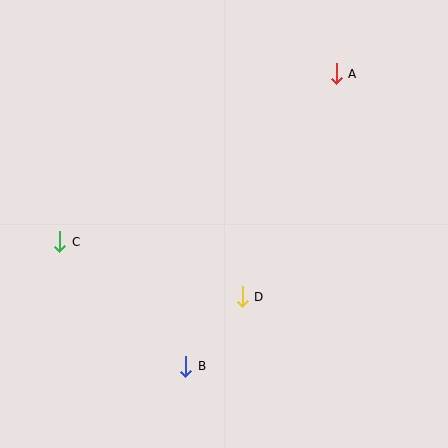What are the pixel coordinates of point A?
Point A is at (336, 74).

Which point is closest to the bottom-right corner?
Point D is closest to the bottom-right corner.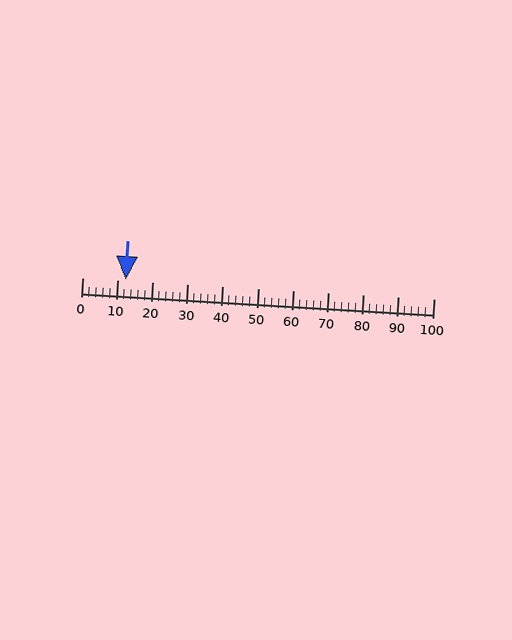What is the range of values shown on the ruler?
The ruler shows values from 0 to 100.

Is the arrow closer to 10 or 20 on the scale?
The arrow is closer to 10.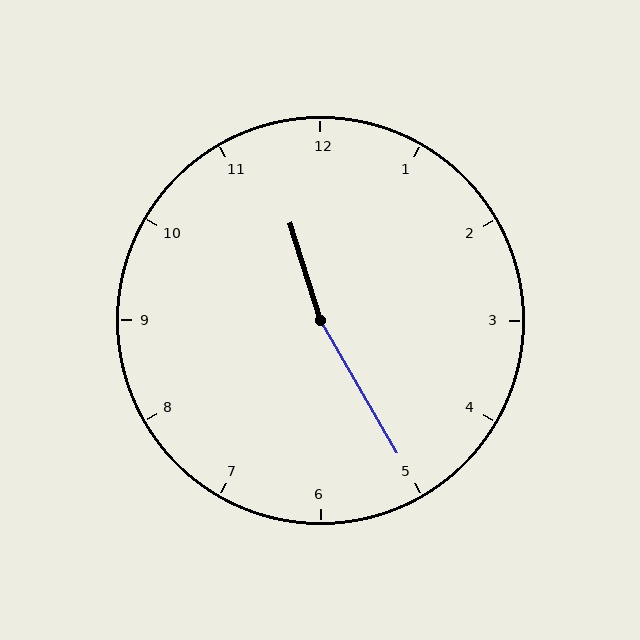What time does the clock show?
11:25.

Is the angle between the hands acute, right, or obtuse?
It is obtuse.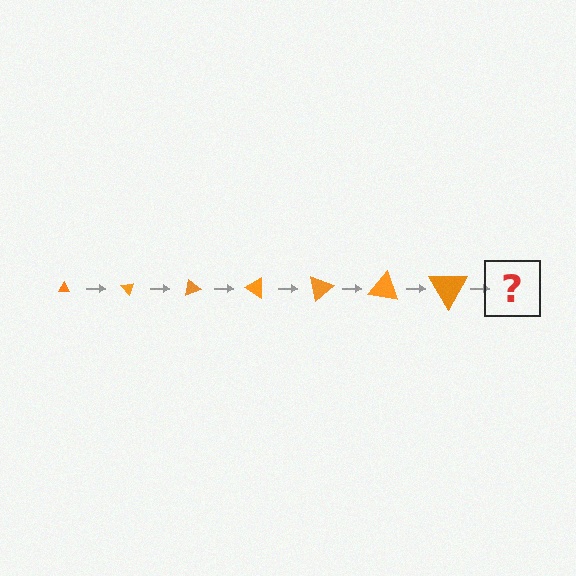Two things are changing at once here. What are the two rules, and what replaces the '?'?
The two rules are that the triangle grows larger each step and it rotates 50 degrees each step. The '?' should be a triangle, larger than the previous one and rotated 350 degrees from the start.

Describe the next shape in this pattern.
It should be a triangle, larger than the previous one and rotated 350 degrees from the start.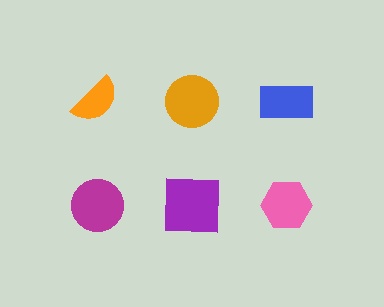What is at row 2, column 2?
A purple square.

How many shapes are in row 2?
3 shapes.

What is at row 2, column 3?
A pink hexagon.